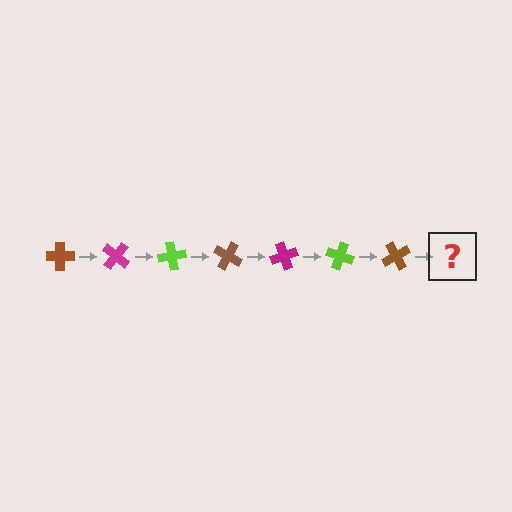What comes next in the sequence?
The next element should be a magenta cross, rotated 280 degrees from the start.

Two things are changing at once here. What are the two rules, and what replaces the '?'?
The two rules are that it rotates 40 degrees each step and the color cycles through brown, magenta, and lime. The '?' should be a magenta cross, rotated 280 degrees from the start.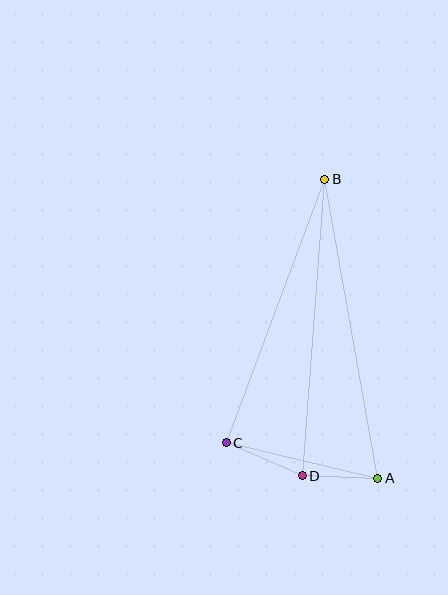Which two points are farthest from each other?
Points A and B are farthest from each other.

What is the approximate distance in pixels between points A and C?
The distance between A and C is approximately 155 pixels.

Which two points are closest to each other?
Points A and D are closest to each other.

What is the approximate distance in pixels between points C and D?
The distance between C and D is approximately 83 pixels.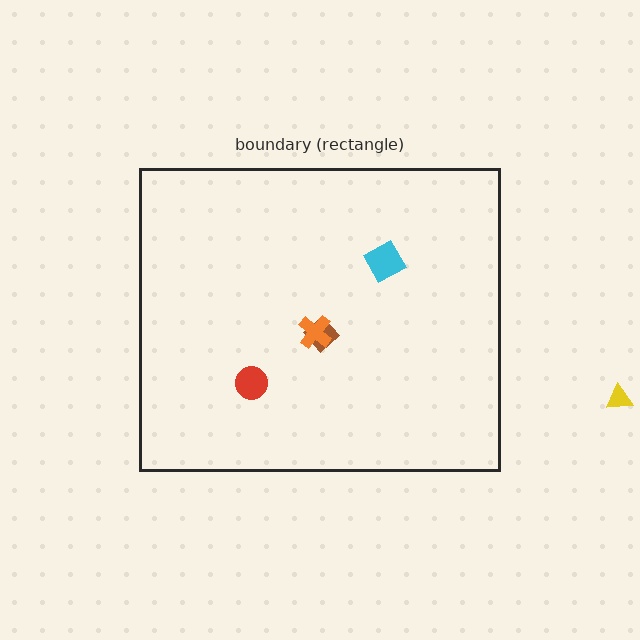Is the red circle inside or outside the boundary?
Inside.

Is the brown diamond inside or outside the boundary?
Inside.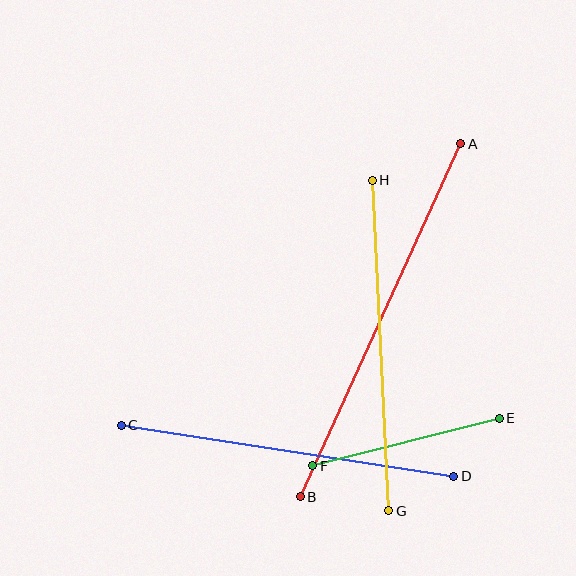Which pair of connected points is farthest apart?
Points A and B are farthest apart.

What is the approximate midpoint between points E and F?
The midpoint is at approximately (406, 442) pixels.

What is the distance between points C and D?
The distance is approximately 336 pixels.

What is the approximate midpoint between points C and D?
The midpoint is at approximately (288, 451) pixels.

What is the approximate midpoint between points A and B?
The midpoint is at approximately (380, 320) pixels.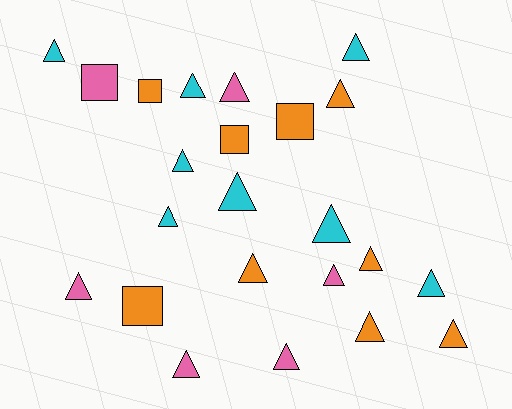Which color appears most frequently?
Orange, with 9 objects.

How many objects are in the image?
There are 23 objects.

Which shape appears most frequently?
Triangle, with 18 objects.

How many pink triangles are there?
There are 5 pink triangles.